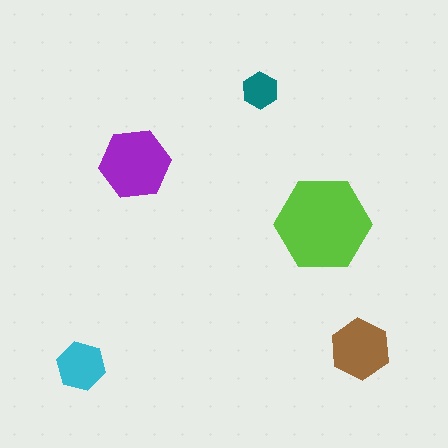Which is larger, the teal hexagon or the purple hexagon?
The purple one.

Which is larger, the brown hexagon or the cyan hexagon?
The brown one.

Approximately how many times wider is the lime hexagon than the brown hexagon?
About 1.5 times wider.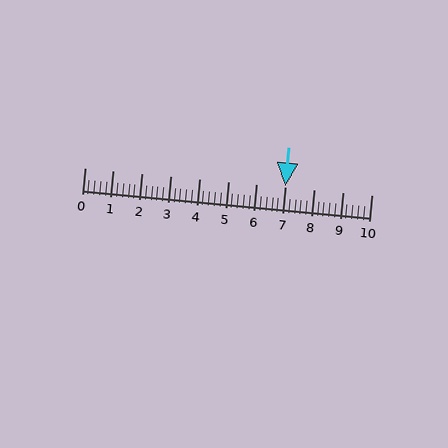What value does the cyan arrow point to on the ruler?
The cyan arrow points to approximately 7.0.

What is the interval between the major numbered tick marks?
The major tick marks are spaced 1 units apart.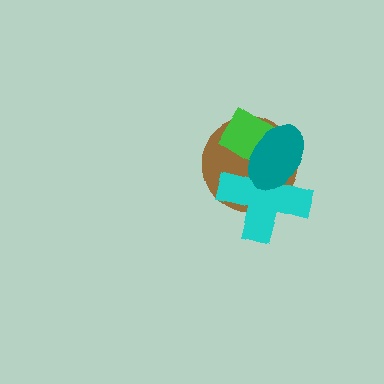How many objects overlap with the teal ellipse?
3 objects overlap with the teal ellipse.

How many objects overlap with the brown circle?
3 objects overlap with the brown circle.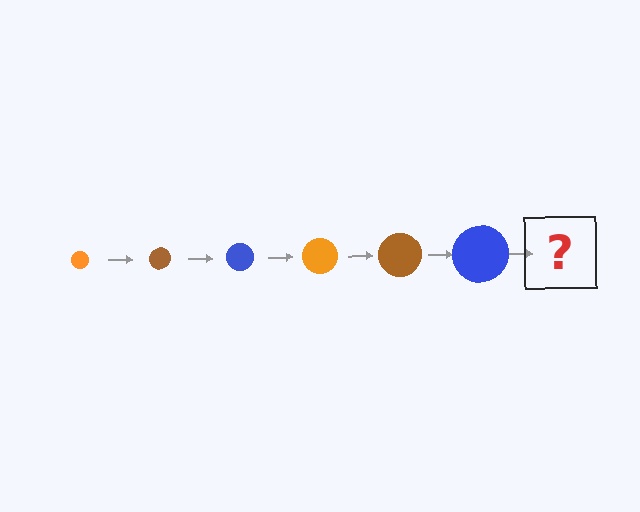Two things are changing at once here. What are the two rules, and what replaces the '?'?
The two rules are that the circle grows larger each step and the color cycles through orange, brown, and blue. The '?' should be an orange circle, larger than the previous one.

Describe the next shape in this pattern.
It should be an orange circle, larger than the previous one.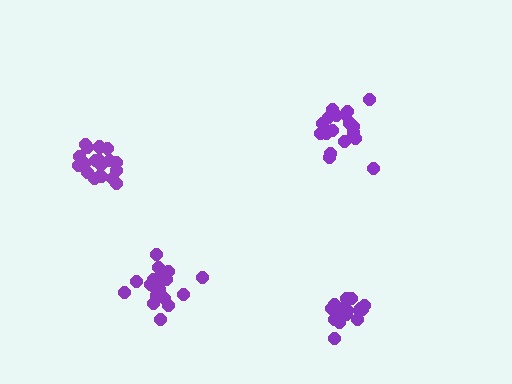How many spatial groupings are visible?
There are 4 spatial groupings.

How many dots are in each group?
Group 1: 21 dots, Group 2: 17 dots, Group 3: 20 dots, Group 4: 20 dots (78 total).